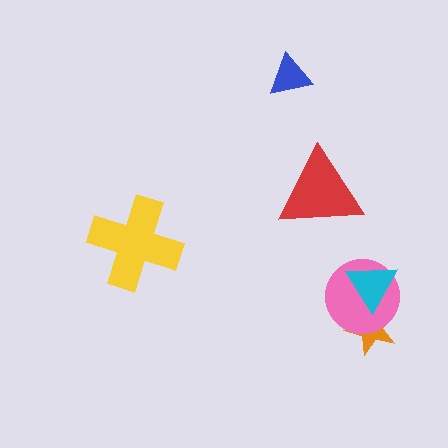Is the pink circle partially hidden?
Yes, it is partially covered by another shape.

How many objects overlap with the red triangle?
0 objects overlap with the red triangle.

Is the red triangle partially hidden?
No, no other shape covers it.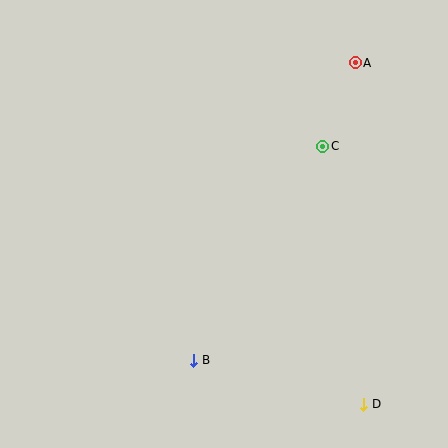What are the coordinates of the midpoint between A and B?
The midpoint between A and B is at (274, 212).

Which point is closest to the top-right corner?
Point A is closest to the top-right corner.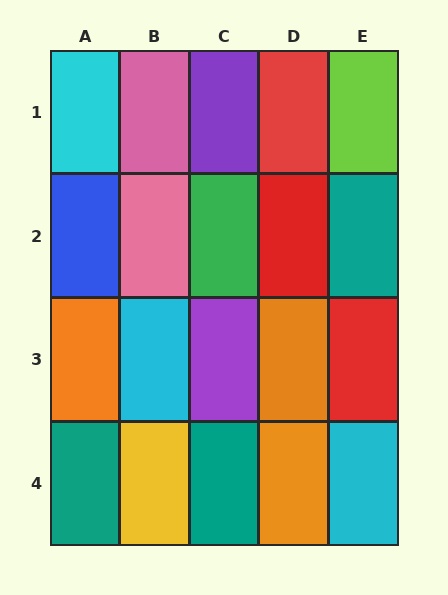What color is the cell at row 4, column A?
Teal.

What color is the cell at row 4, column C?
Teal.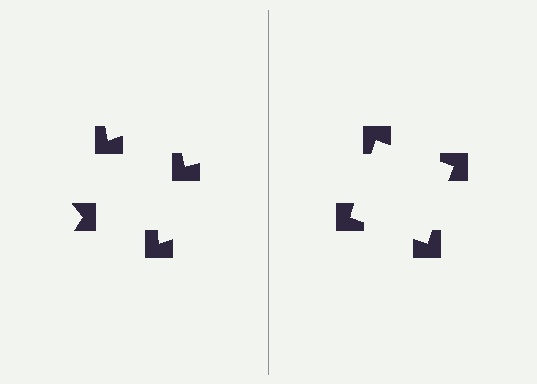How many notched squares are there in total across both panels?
8 — 4 on each side.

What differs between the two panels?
The notched squares are positioned identically on both sides; only the wedge orientations differ. On the right they align to a square; on the left they are misaligned.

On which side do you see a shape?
An illusory square appears on the right side. On the left side the wedge cuts are rotated, so no coherent shape forms.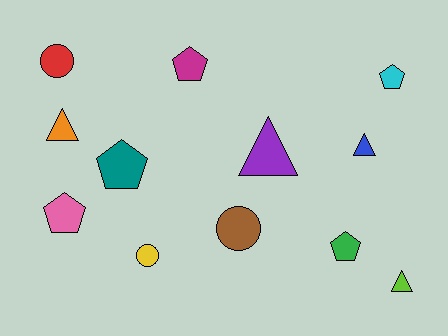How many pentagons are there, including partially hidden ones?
There are 5 pentagons.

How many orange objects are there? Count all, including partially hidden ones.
There is 1 orange object.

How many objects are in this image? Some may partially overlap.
There are 12 objects.